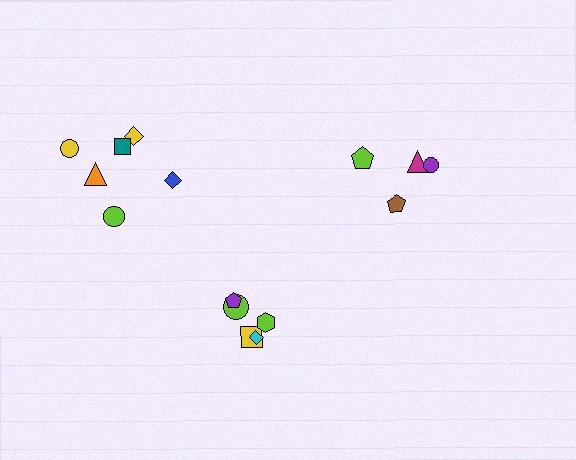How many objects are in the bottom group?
There are 5 objects.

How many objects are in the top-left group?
There are 6 objects.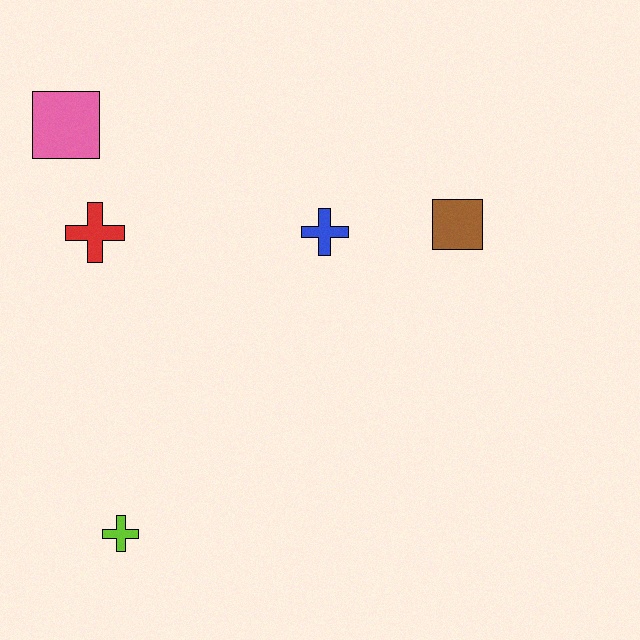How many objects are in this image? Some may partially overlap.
There are 5 objects.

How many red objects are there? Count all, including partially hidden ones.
There is 1 red object.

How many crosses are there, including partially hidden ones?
There are 3 crosses.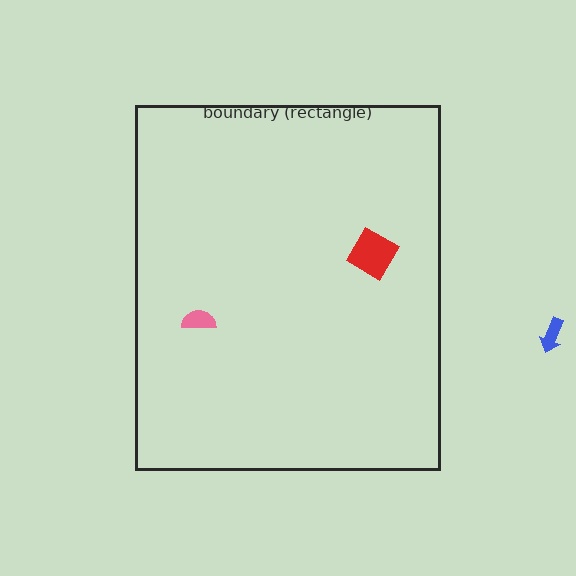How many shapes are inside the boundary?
2 inside, 1 outside.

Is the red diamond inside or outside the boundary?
Inside.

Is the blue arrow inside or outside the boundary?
Outside.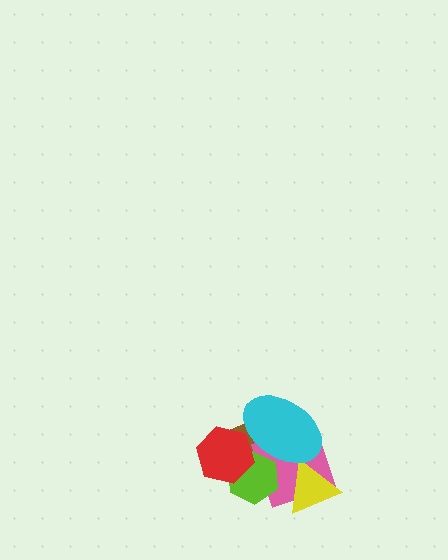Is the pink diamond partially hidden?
Yes, it is partially covered by another shape.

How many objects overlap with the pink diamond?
5 objects overlap with the pink diamond.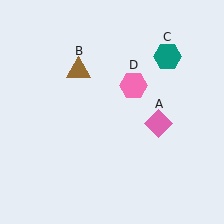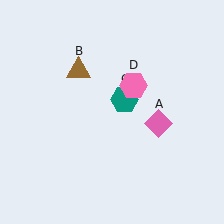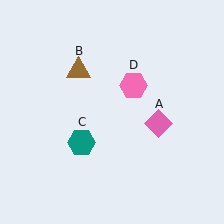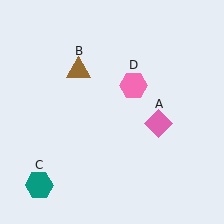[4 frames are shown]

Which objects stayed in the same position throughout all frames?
Pink diamond (object A) and brown triangle (object B) and pink hexagon (object D) remained stationary.